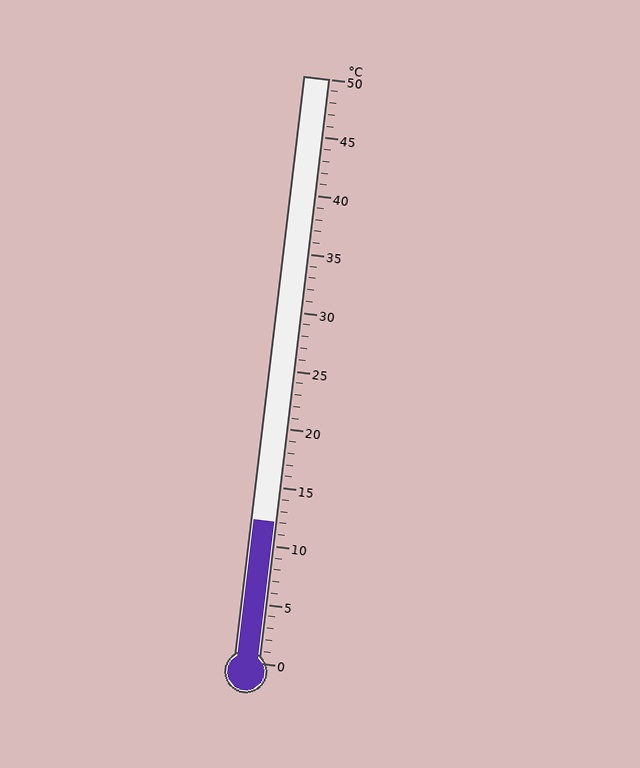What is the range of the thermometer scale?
The thermometer scale ranges from 0°C to 50°C.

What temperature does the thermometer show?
The thermometer shows approximately 12°C.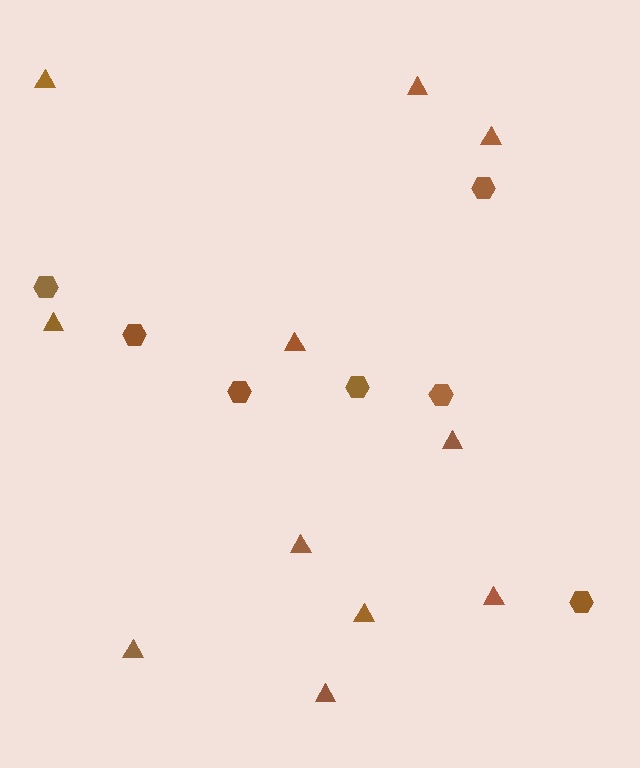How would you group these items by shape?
There are 2 groups: one group of triangles (11) and one group of hexagons (7).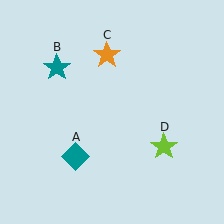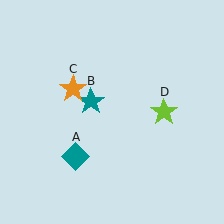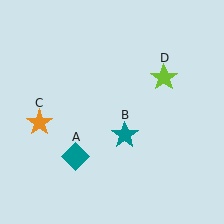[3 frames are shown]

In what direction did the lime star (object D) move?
The lime star (object D) moved up.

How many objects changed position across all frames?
3 objects changed position: teal star (object B), orange star (object C), lime star (object D).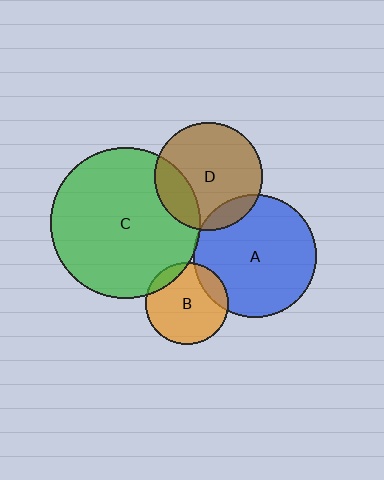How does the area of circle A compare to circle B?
Approximately 2.2 times.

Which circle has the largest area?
Circle C (green).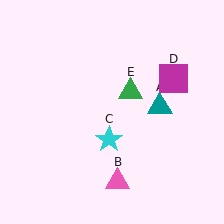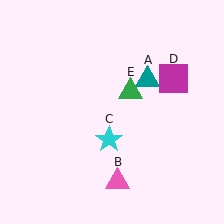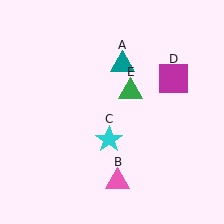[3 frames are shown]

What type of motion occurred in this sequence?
The teal triangle (object A) rotated counterclockwise around the center of the scene.